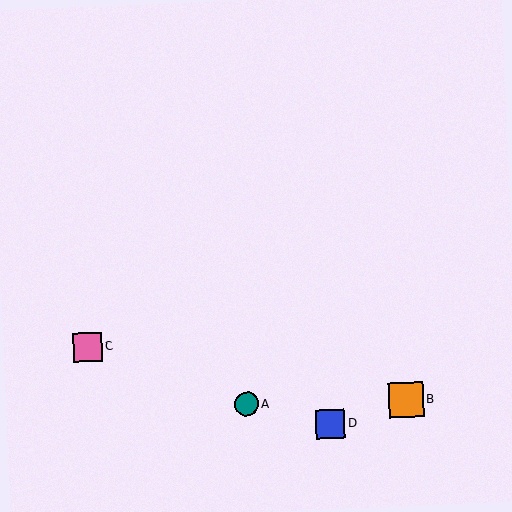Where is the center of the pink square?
The center of the pink square is at (87, 347).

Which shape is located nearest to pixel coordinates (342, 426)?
The blue square (labeled D) at (330, 424) is nearest to that location.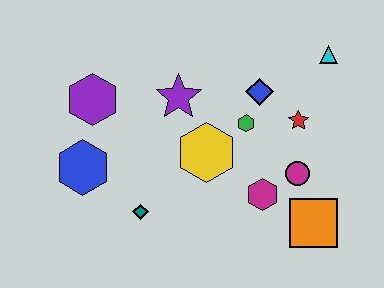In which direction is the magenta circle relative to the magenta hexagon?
The magenta circle is to the right of the magenta hexagon.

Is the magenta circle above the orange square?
Yes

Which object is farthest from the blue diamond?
The blue hexagon is farthest from the blue diamond.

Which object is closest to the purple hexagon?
The blue hexagon is closest to the purple hexagon.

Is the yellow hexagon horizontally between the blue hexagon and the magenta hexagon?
Yes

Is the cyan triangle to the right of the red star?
Yes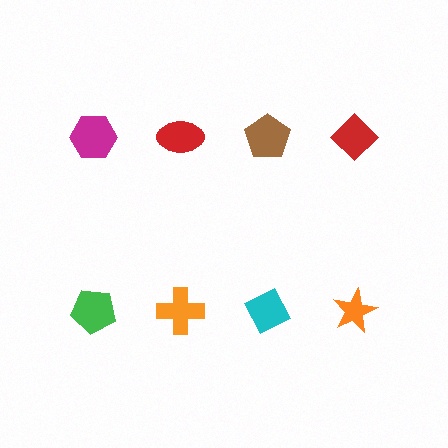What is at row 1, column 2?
A red ellipse.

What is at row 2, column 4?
An orange star.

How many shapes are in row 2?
4 shapes.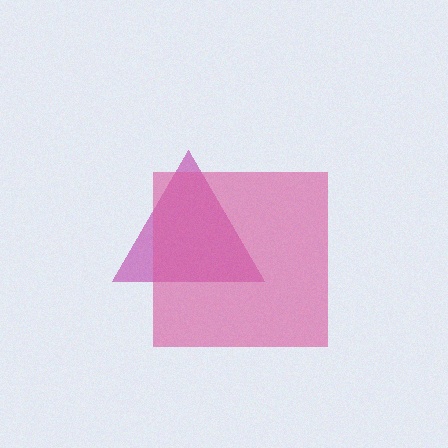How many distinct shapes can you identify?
There are 2 distinct shapes: a magenta triangle, a pink square.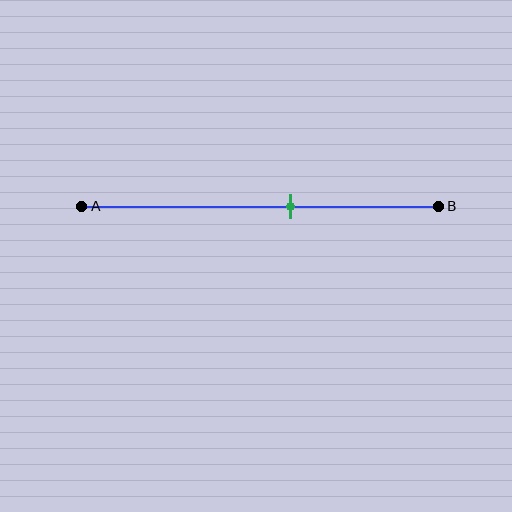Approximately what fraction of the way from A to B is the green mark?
The green mark is approximately 60% of the way from A to B.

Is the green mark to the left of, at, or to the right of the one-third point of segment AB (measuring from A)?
The green mark is to the right of the one-third point of segment AB.